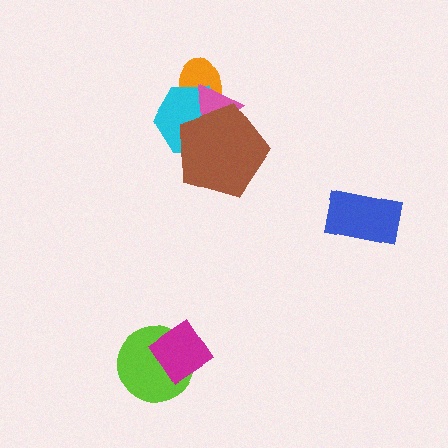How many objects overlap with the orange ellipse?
3 objects overlap with the orange ellipse.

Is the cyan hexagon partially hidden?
Yes, it is partially covered by another shape.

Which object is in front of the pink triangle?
The brown pentagon is in front of the pink triangle.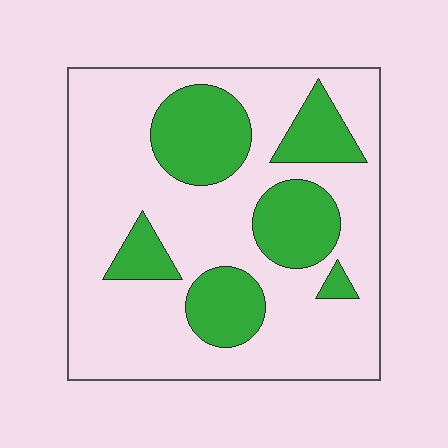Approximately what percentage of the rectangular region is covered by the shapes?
Approximately 30%.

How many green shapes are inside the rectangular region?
6.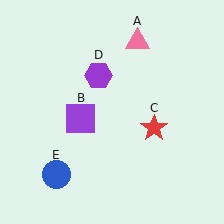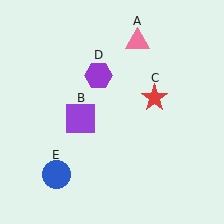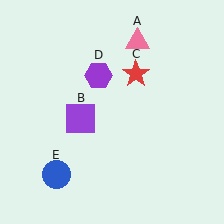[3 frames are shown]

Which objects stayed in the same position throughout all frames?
Pink triangle (object A) and purple square (object B) and purple hexagon (object D) and blue circle (object E) remained stationary.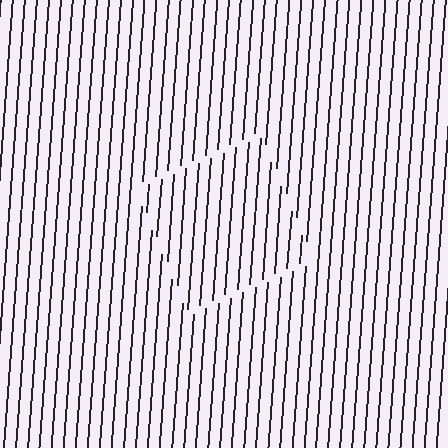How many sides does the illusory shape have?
4 sides — the line-ends trace a square.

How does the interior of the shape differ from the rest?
The interior of the shape contains the same grating, shifted by half a period — the contour is defined by the phase discontinuity where line-ends from the inner and outer gratings abut.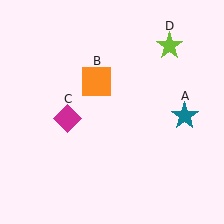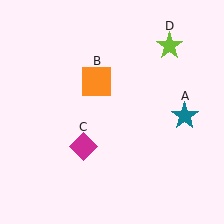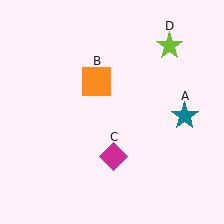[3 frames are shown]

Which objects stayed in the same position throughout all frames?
Teal star (object A) and orange square (object B) and lime star (object D) remained stationary.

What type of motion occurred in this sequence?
The magenta diamond (object C) rotated counterclockwise around the center of the scene.